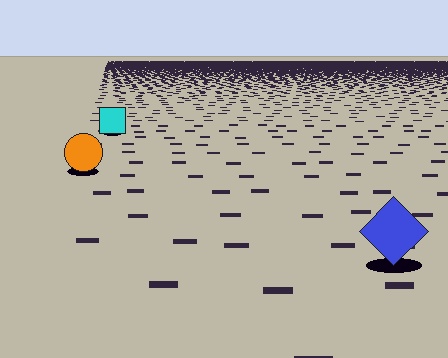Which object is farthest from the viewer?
The cyan square is farthest from the viewer. It appears smaller and the ground texture around it is denser.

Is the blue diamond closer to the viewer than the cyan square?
Yes. The blue diamond is closer — you can tell from the texture gradient: the ground texture is coarser near it.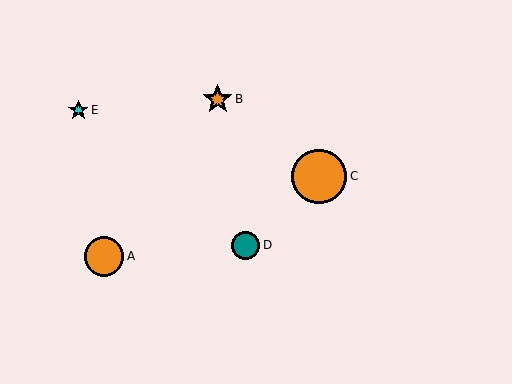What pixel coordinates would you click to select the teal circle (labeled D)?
Click at (245, 245) to select the teal circle D.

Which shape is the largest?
The orange circle (labeled C) is the largest.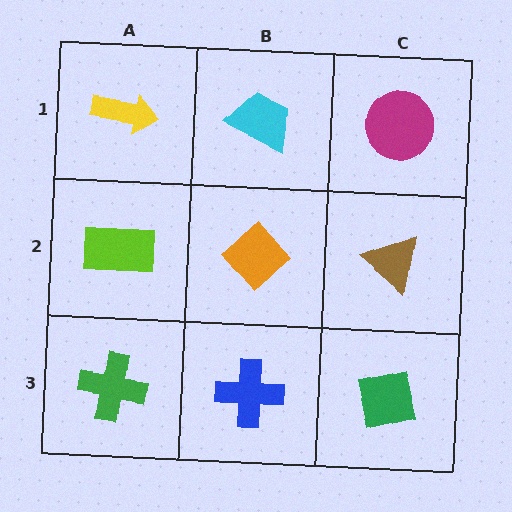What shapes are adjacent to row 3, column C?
A brown triangle (row 2, column C), a blue cross (row 3, column B).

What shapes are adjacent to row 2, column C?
A magenta circle (row 1, column C), a green square (row 3, column C), an orange diamond (row 2, column B).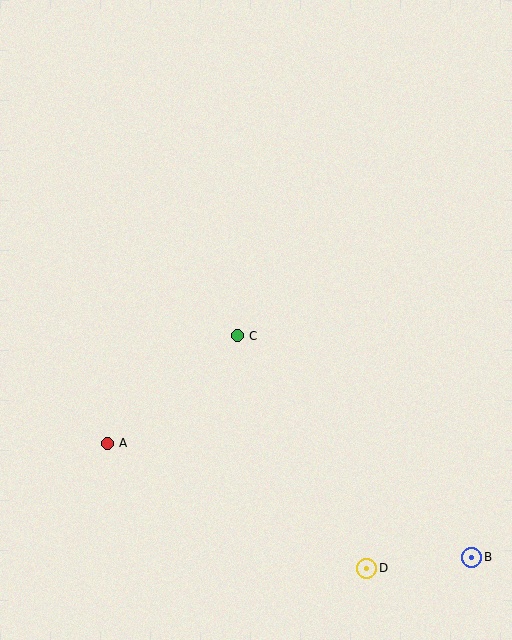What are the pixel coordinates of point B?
Point B is at (472, 557).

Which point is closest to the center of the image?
Point C at (237, 336) is closest to the center.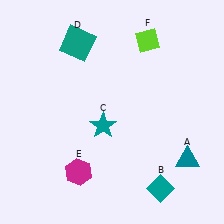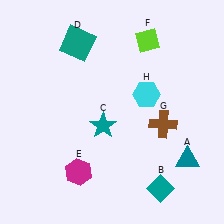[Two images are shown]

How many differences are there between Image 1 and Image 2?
There are 2 differences between the two images.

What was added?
A brown cross (G), a cyan hexagon (H) were added in Image 2.